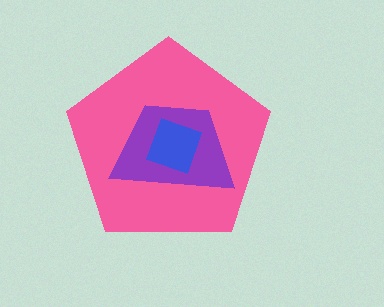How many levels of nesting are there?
3.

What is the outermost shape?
The pink pentagon.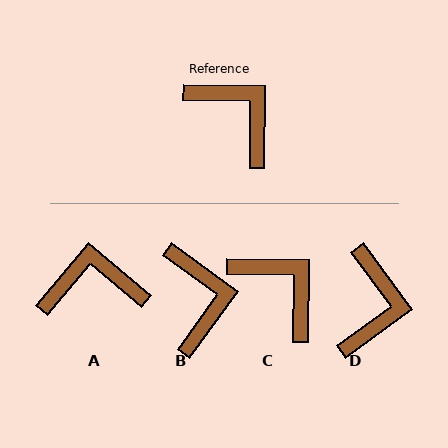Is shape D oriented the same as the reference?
No, it is off by about 53 degrees.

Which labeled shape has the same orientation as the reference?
C.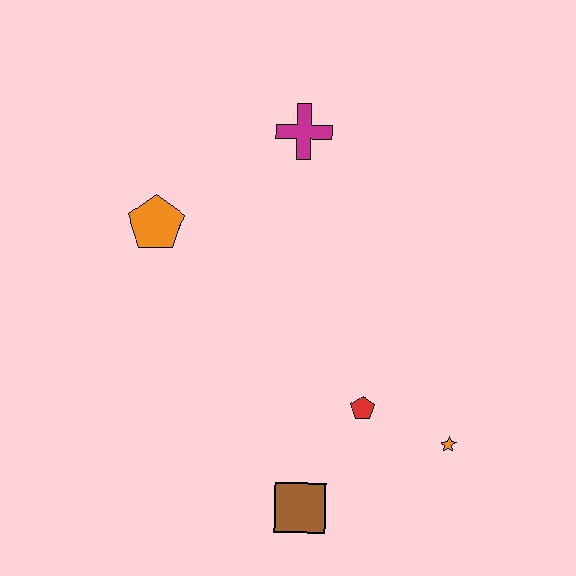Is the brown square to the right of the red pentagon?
No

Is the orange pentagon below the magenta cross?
Yes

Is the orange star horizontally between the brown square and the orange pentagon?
No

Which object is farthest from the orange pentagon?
The orange star is farthest from the orange pentagon.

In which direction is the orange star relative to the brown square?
The orange star is to the right of the brown square.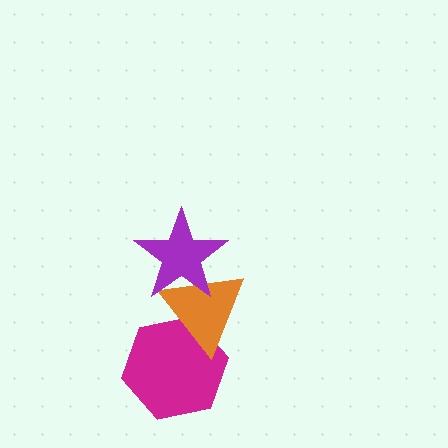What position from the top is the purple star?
The purple star is 1st from the top.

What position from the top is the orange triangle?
The orange triangle is 2nd from the top.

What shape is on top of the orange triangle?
The purple star is on top of the orange triangle.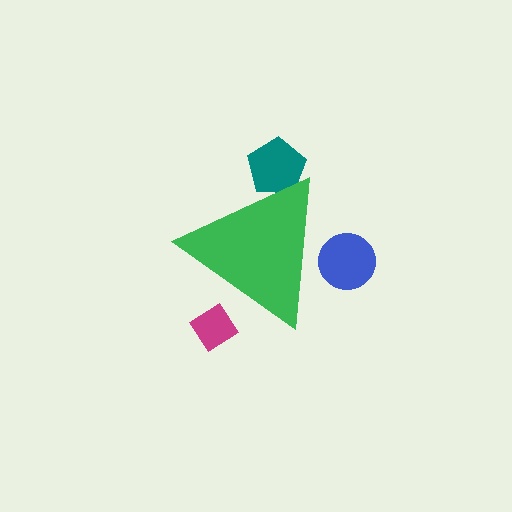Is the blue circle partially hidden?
Yes, the blue circle is partially hidden behind the green triangle.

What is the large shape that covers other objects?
A green triangle.